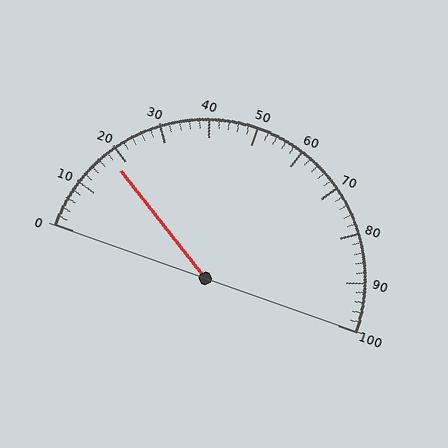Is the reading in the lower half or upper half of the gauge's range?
The reading is in the lower half of the range (0 to 100).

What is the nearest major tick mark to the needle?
The nearest major tick mark is 20.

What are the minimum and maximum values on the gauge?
The gauge ranges from 0 to 100.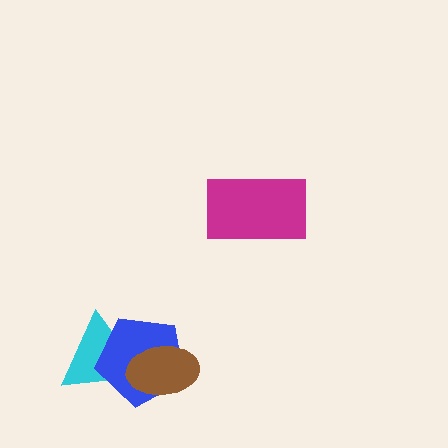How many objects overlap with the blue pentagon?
2 objects overlap with the blue pentagon.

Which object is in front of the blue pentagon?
The brown ellipse is in front of the blue pentagon.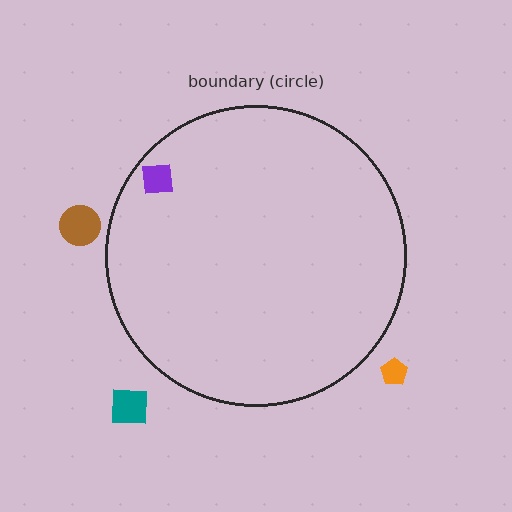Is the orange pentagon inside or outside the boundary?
Outside.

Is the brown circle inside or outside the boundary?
Outside.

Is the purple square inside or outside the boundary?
Inside.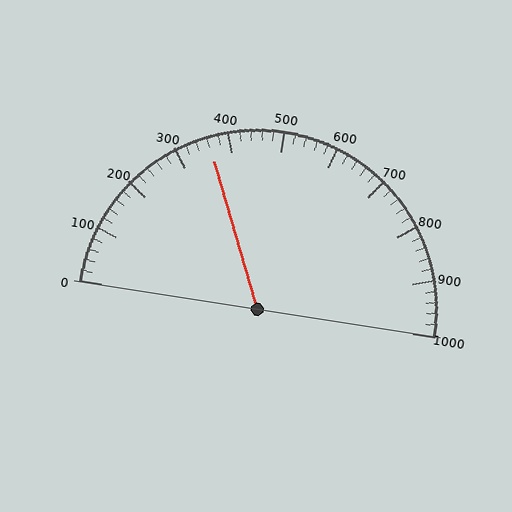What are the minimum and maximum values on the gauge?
The gauge ranges from 0 to 1000.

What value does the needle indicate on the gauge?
The needle indicates approximately 360.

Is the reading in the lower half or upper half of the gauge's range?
The reading is in the lower half of the range (0 to 1000).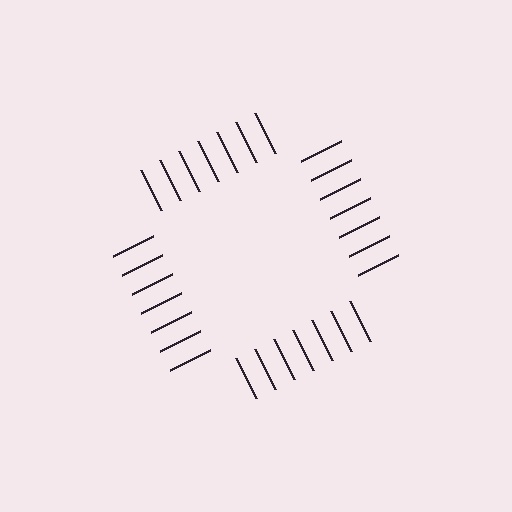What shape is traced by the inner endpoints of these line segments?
An illusory square — the line segments terminate on its edges but no continuous stroke is drawn.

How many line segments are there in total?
28 — 7 along each of the 4 edges.